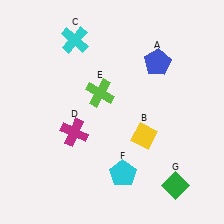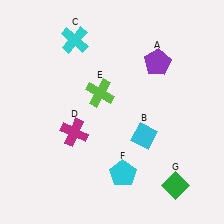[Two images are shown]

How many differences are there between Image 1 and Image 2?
There are 2 differences between the two images.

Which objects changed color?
A changed from blue to purple. B changed from yellow to cyan.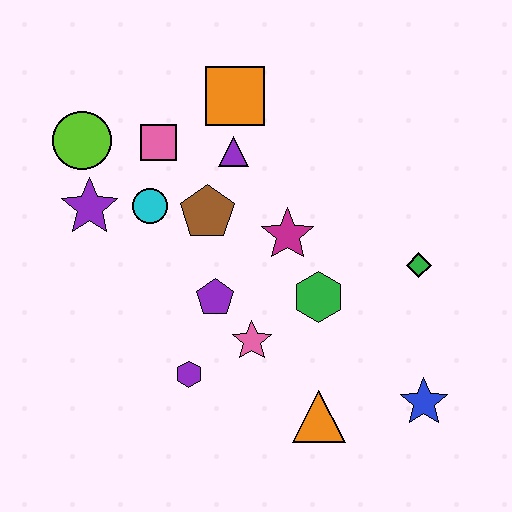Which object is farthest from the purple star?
The blue star is farthest from the purple star.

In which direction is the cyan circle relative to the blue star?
The cyan circle is to the left of the blue star.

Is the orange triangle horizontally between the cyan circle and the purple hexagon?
No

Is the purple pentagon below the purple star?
Yes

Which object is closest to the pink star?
The purple pentagon is closest to the pink star.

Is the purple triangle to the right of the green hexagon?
No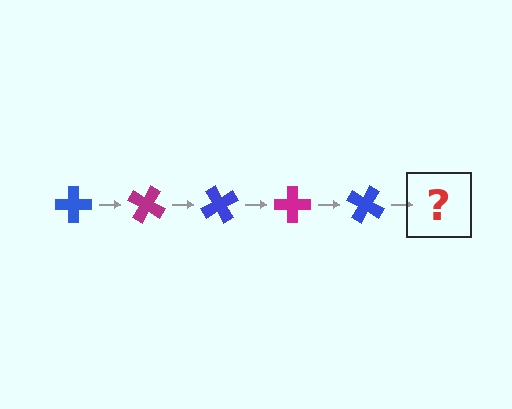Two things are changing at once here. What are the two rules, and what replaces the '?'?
The two rules are that it rotates 30 degrees each step and the color cycles through blue and magenta. The '?' should be a magenta cross, rotated 150 degrees from the start.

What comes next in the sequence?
The next element should be a magenta cross, rotated 150 degrees from the start.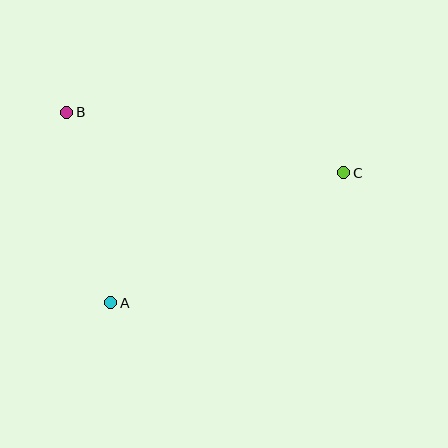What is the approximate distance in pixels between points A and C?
The distance between A and C is approximately 267 pixels.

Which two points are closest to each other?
Points A and B are closest to each other.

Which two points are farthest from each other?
Points B and C are farthest from each other.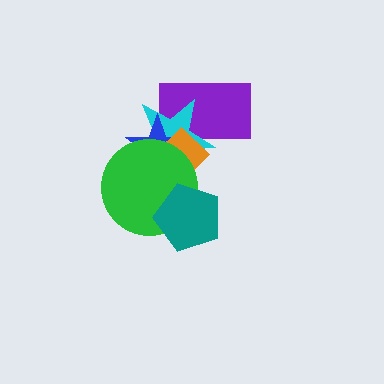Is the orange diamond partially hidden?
Yes, it is partially covered by another shape.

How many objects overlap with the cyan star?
4 objects overlap with the cyan star.